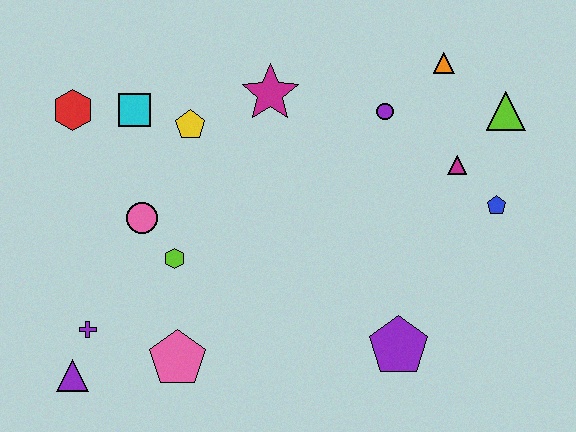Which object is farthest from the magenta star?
The purple triangle is farthest from the magenta star.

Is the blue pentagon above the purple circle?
No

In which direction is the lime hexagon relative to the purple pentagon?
The lime hexagon is to the left of the purple pentagon.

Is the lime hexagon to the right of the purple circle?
No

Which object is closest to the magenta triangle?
The blue pentagon is closest to the magenta triangle.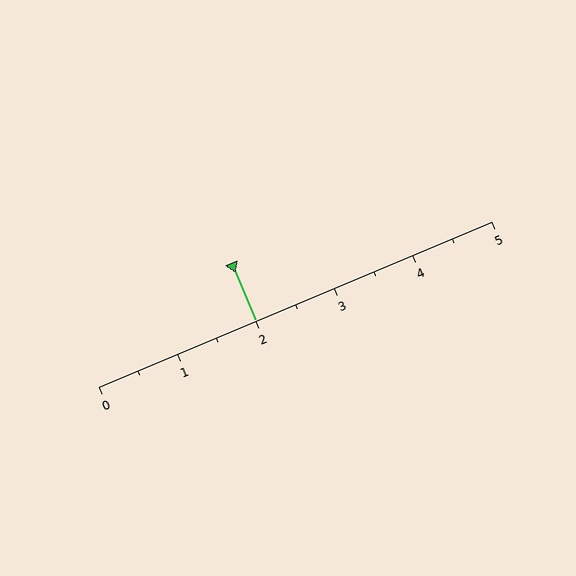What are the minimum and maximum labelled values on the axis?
The axis runs from 0 to 5.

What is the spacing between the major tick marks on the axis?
The major ticks are spaced 1 apart.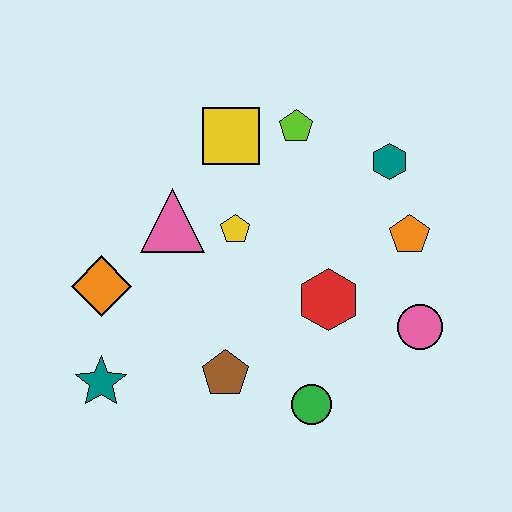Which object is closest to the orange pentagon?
The teal hexagon is closest to the orange pentagon.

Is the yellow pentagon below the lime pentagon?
Yes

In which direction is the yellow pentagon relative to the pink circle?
The yellow pentagon is to the left of the pink circle.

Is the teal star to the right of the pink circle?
No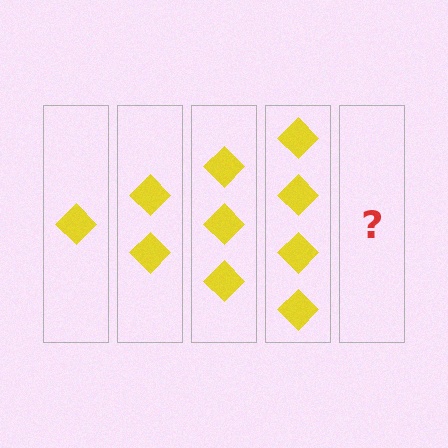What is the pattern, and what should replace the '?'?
The pattern is that each step adds one more diamond. The '?' should be 5 diamonds.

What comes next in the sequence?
The next element should be 5 diamonds.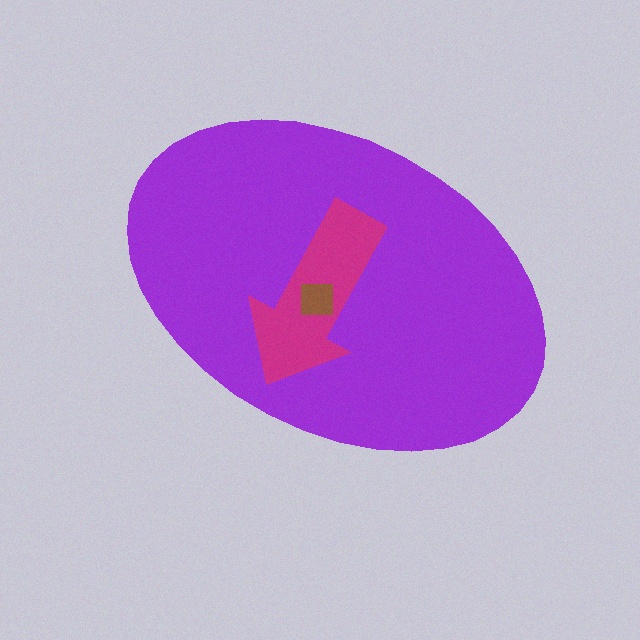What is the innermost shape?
The brown square.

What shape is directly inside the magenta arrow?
The brown square.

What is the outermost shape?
The purple ellipse.